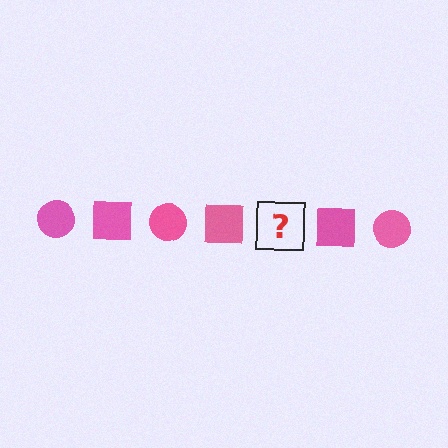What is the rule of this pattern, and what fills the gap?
The rule is that the pattern cycles through circle, square shapes in pink. The gap should be filled with a pink circle.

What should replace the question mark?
The question mark should be replaced with a pink circle.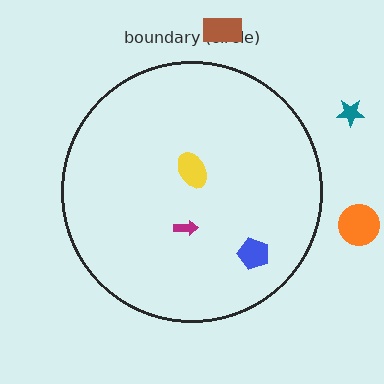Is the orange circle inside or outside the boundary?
Outside.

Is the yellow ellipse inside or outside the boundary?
Inside.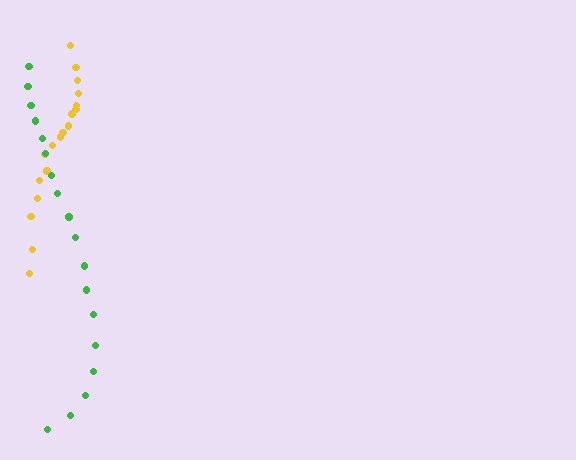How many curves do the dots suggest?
There are 2 distinct paths.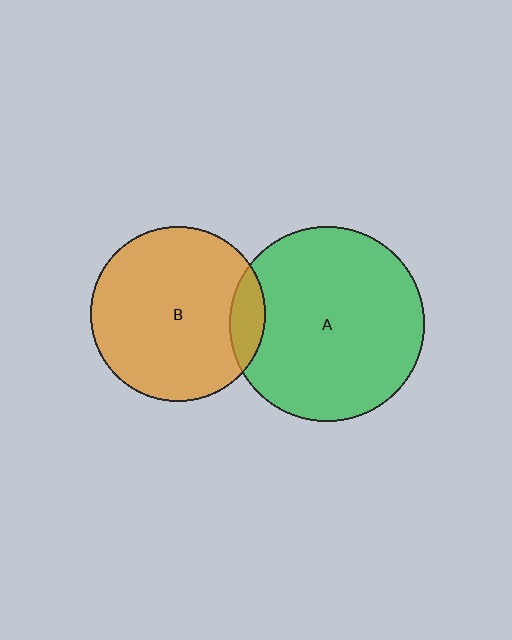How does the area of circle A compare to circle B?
Approximately 1.2 times.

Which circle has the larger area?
Circle A (green).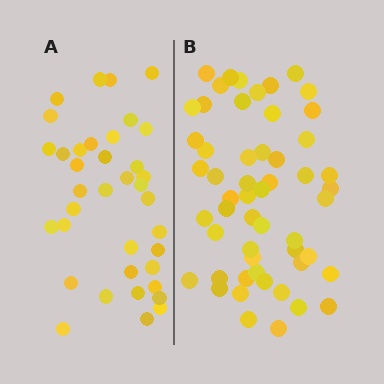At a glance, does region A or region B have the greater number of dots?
Region B (the right region) has more dots.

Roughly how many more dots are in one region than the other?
Region B has approximately 15 more dots than region A.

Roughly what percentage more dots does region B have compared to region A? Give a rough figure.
About 45% more.